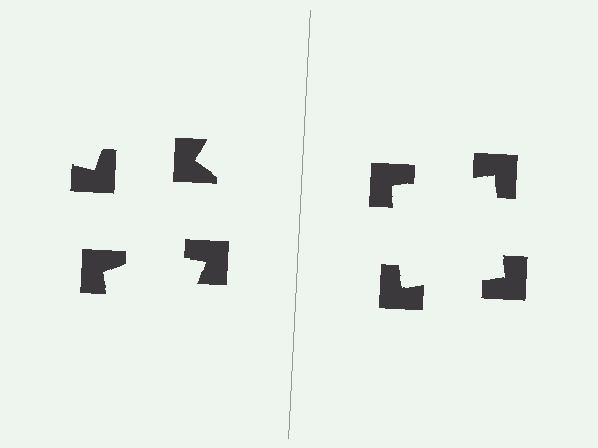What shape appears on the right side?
An illusory square.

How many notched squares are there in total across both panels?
8 — 4 on each side.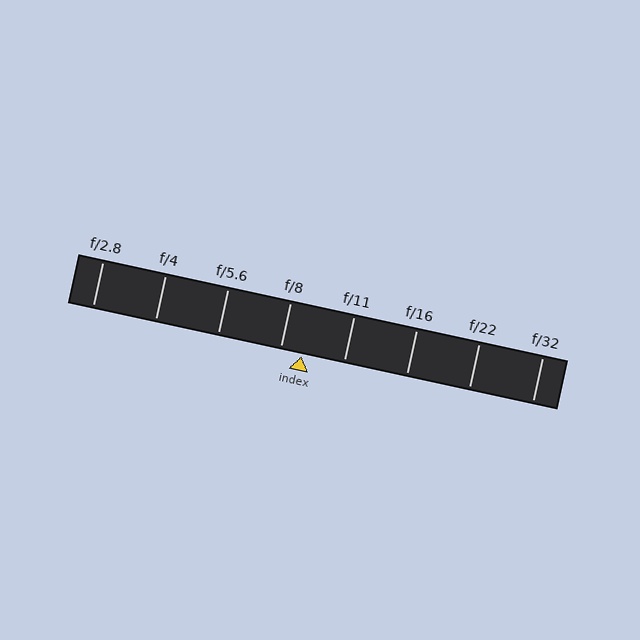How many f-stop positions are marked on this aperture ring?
There are 8 f-stop positions marked.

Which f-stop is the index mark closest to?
The index mark is closest to f/8.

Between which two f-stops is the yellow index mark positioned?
The index mark is between f/8 and f/11.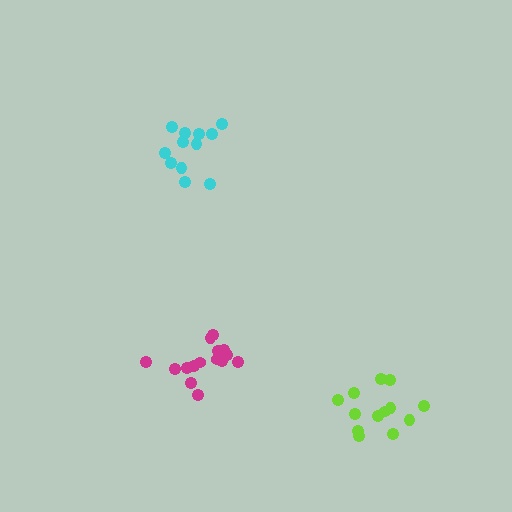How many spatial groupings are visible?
There are 3 spatial groupings.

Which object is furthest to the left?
The cyan cluster is leftmost.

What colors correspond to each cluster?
The clusters are colored: cyan, magenta, lime.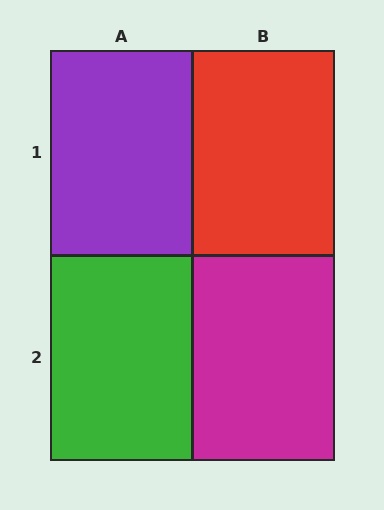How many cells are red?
1 cell is red.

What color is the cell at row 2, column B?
Magenta.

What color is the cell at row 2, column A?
Green.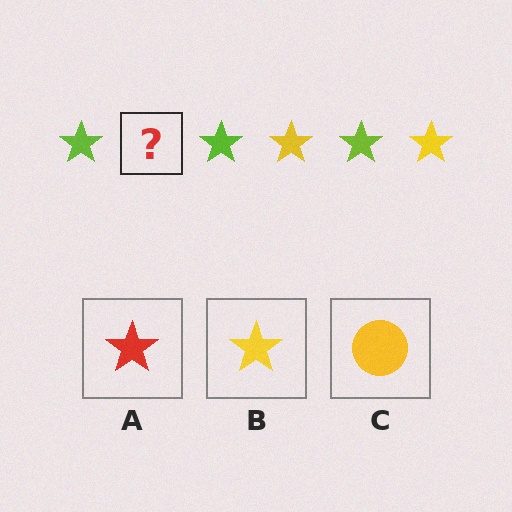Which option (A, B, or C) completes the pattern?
B.